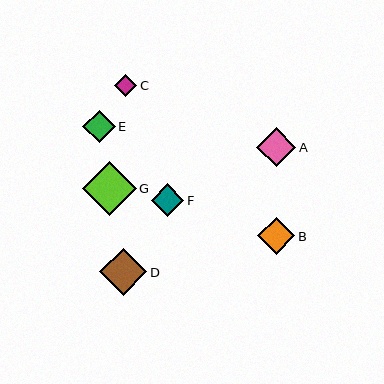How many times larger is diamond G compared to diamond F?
Diamond G is approximately 1.7 times the size of diamond F.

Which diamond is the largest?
Diamond G is the largest with a size of approximately 54 pixels.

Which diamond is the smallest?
Diamond C is the smallest with a size of approximately 22 pixels.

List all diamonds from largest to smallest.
From largest to smallest: G, D, A, B, F, E, C.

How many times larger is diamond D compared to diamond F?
Diamond D is approximately 1.5 times the size of diamond F.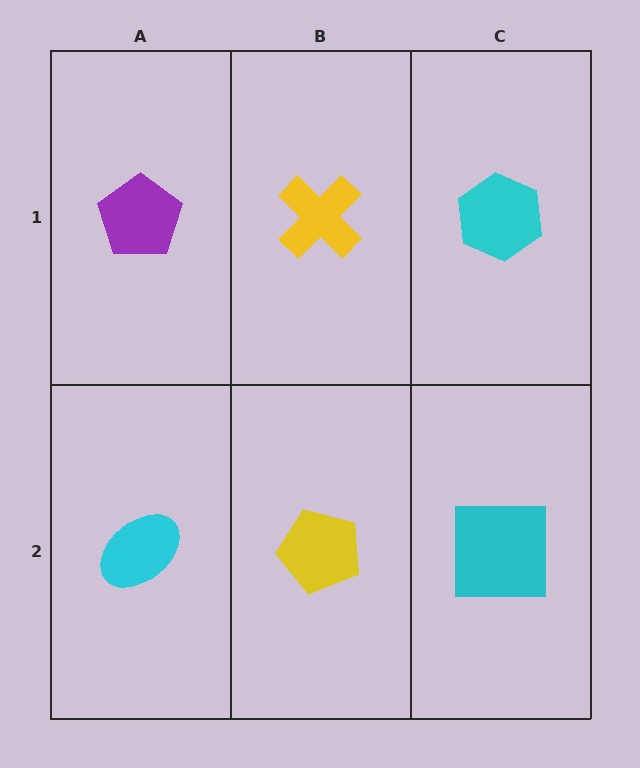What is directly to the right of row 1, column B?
A cyan hexagon.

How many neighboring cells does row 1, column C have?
2.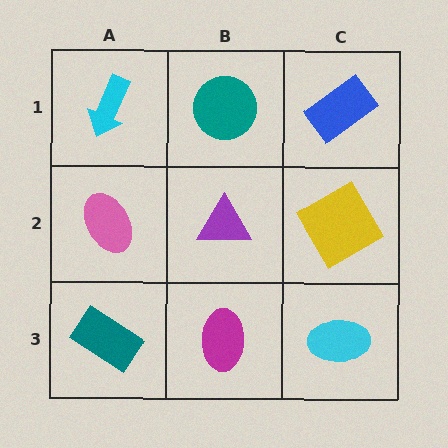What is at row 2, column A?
A pink ellipse.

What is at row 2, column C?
A yellow diamond.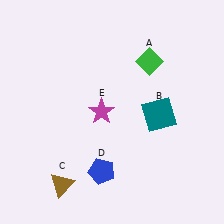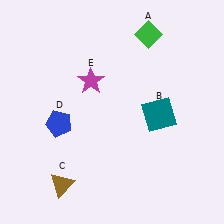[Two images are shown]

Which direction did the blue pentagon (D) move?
The blue pentagon (D) moved up.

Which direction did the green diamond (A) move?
The green diamond (A) moved up.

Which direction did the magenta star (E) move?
The magenta star (E) moved up.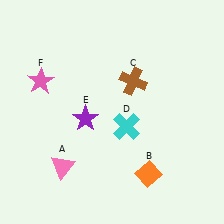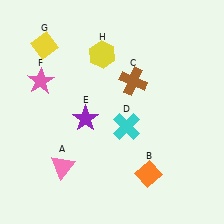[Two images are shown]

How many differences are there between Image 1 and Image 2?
There are 2 differences between the two images.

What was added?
A yellow diamond (G), a yellow hexagon (H) were added in Image 2.